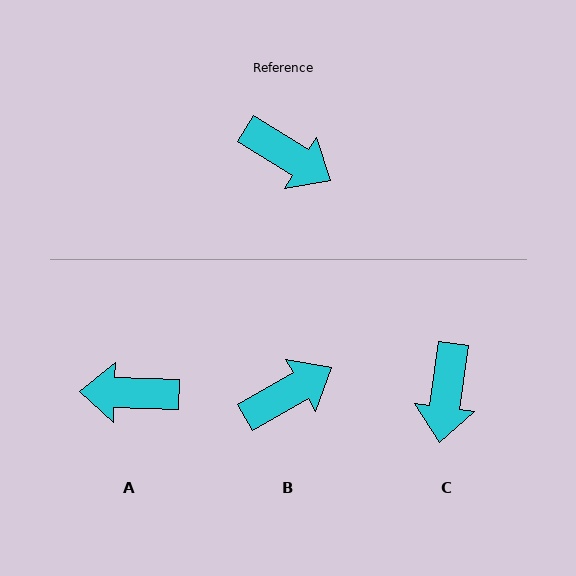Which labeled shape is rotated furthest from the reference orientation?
A, about 150 degrees away.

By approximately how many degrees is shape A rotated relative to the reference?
Approximately 150 degrees clockwise.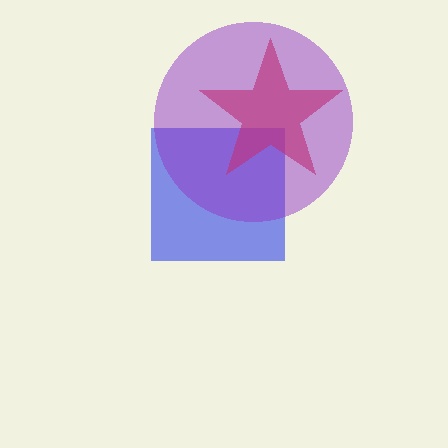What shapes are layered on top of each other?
The layered shapes are: a blue square, a red star, a purple circle.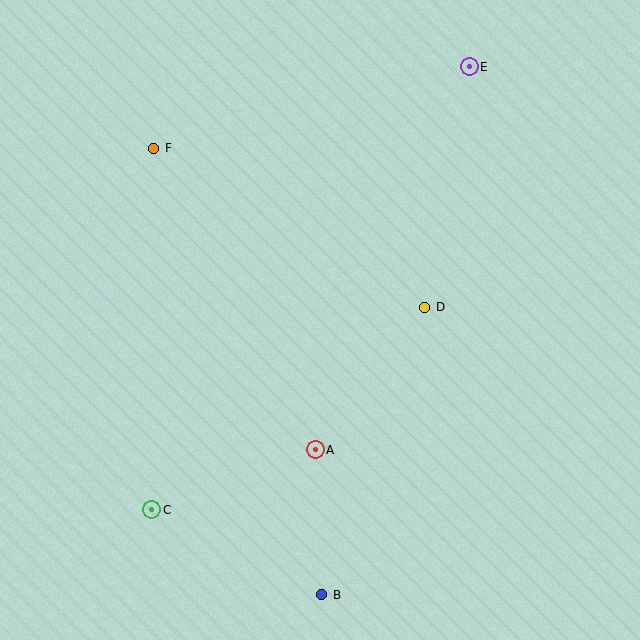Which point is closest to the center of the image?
Point D at (425, 307) is closest to the center.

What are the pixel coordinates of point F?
Point F is at (154, 148).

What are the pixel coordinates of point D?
Point D is at (425, 307).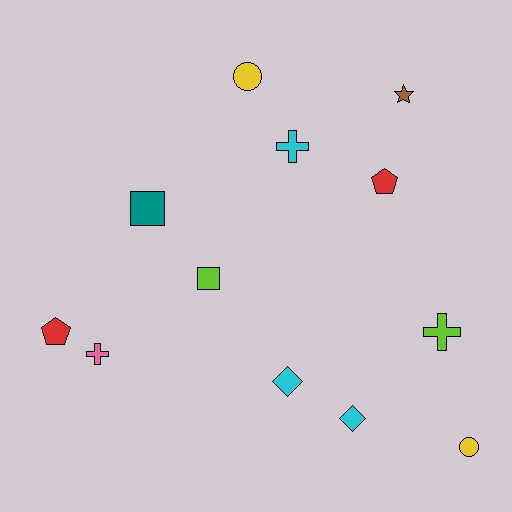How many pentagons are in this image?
There are 2 pentagons.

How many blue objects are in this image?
There are no blue objects.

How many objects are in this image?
There are 12 objects.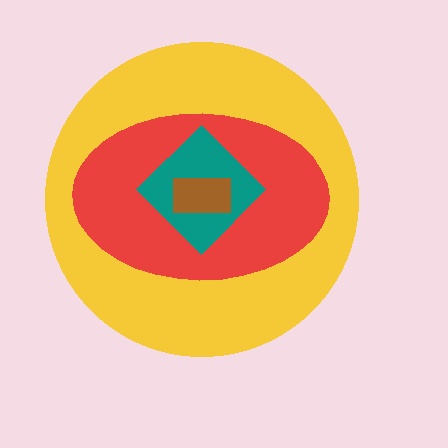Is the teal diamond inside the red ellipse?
Yes.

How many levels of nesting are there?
4.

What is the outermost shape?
The yellow circle.